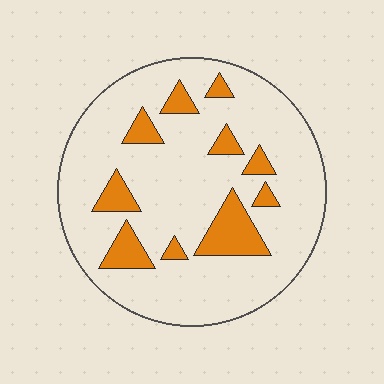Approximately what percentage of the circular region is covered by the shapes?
Approximately 15%.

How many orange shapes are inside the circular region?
10.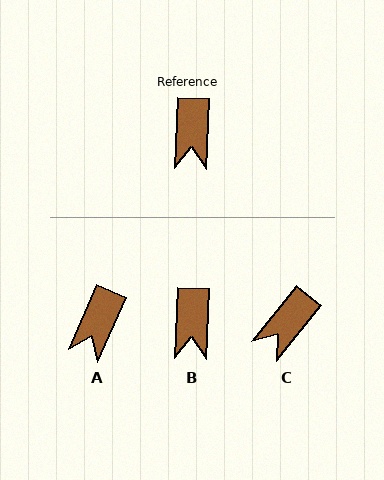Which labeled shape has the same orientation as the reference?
B.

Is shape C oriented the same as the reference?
No, it is off by about 37 degrees.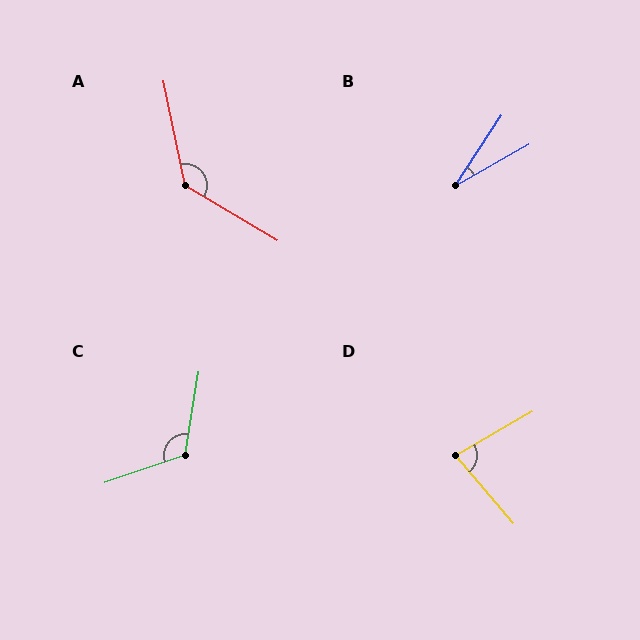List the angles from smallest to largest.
B (27°), D (80°), C (118°), A (133°).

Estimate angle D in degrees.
Approximately 80 degrees.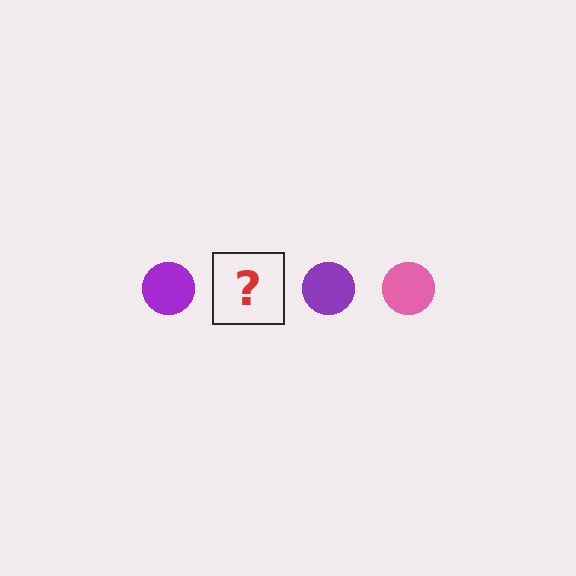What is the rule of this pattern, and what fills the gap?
The rule is that the pattern cycles through purple, pink circles. The gap should be filled with a pink circle.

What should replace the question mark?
The question mark should be replaced with a pink circle.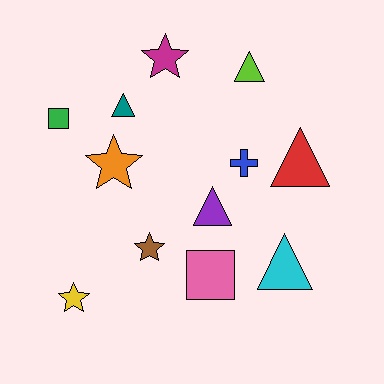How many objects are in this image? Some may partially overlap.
There are 12 objects.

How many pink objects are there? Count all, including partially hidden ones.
There is 1 pink object.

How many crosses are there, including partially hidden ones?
There is 1 cross.